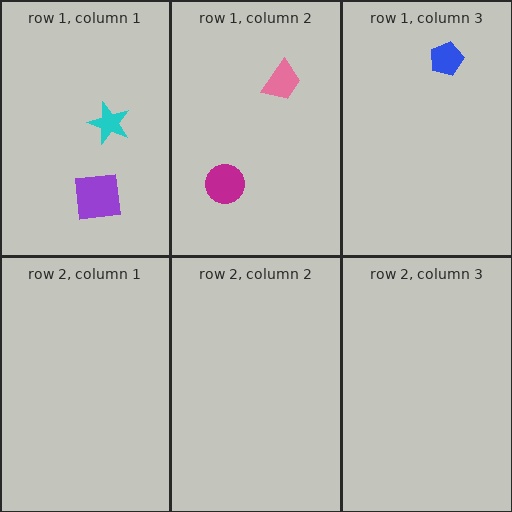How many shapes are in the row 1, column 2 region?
2.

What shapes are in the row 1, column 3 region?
The blue pentagon.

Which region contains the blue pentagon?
The row 1, column 3 region.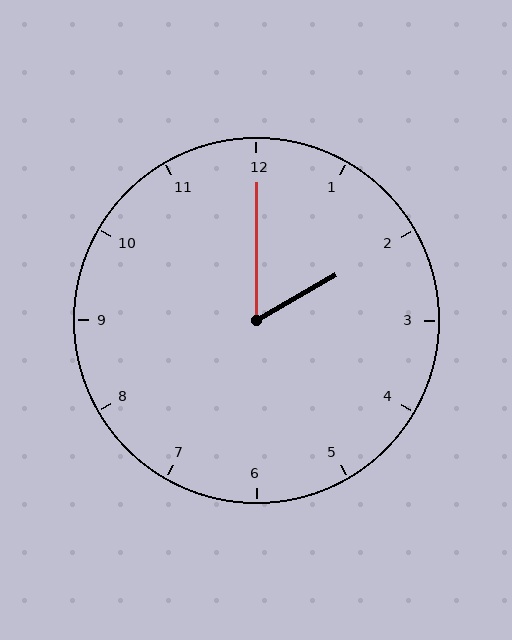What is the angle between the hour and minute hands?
Approximately 60 degrees.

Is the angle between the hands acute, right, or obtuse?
It is acute.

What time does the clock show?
2:00.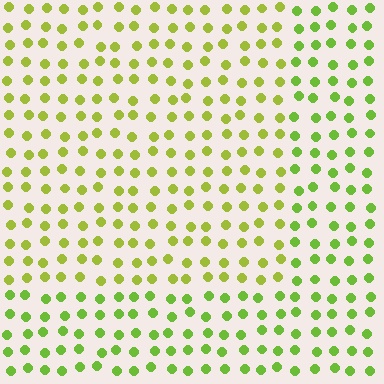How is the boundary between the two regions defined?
The boundary is defined purely by a slight shift in hue (about 23 degrees). Spacing, size, and orientation are identical on both sides.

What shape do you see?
I see a rectangle.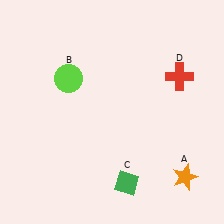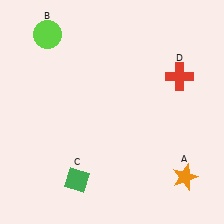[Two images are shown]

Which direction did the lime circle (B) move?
The lime circle (B) moved up.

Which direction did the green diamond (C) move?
The green diamond (C) moved left.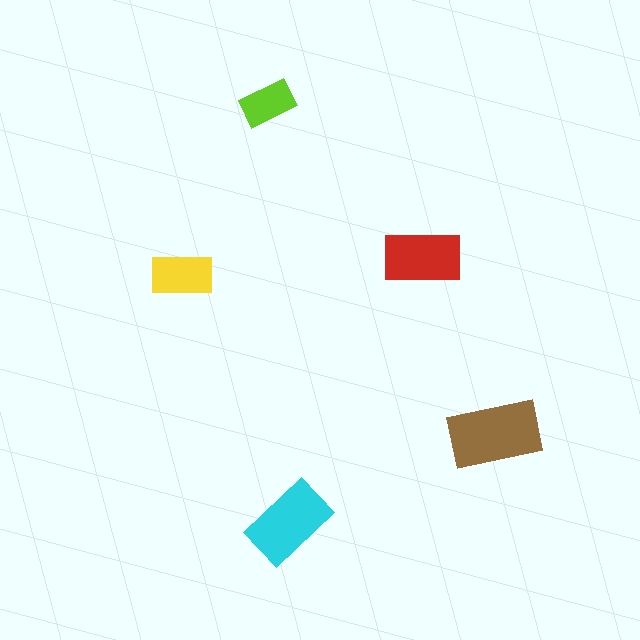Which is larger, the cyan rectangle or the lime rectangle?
The cyan one.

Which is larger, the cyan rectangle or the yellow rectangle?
The cyan one.